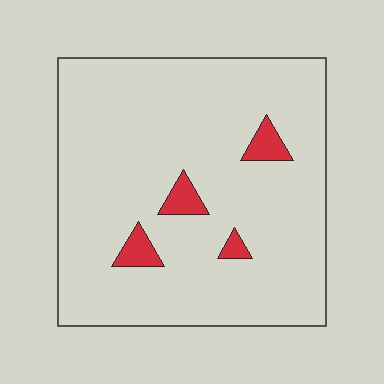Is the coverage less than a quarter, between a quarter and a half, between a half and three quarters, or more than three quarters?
Less than a quarter.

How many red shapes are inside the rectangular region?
4.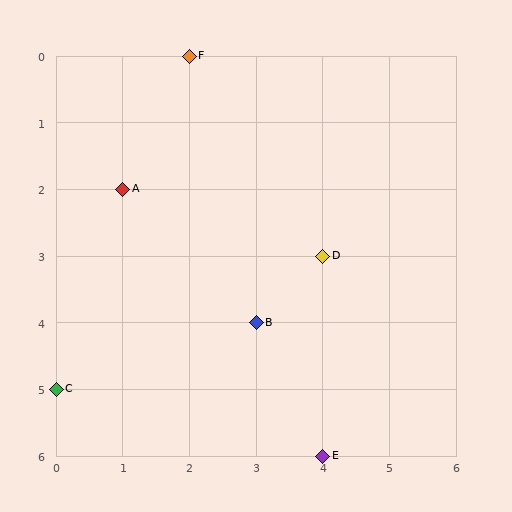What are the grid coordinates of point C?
Point C is at grid coordinates (0, 5).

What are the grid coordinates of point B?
Point B is at grid coordinates (3, 4).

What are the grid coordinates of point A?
Point A is at grid coordinates (1, 2).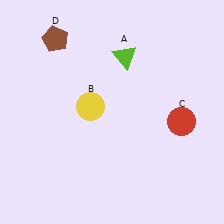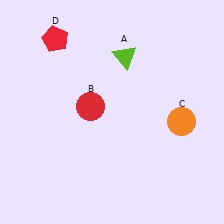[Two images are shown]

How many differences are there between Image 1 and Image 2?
There are 3 differences between the two images.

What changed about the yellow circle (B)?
In Image 1, B is yellow. In Image 2, it changed to red.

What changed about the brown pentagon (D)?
In Image 1, D is brown. In Image 2, it changed to red.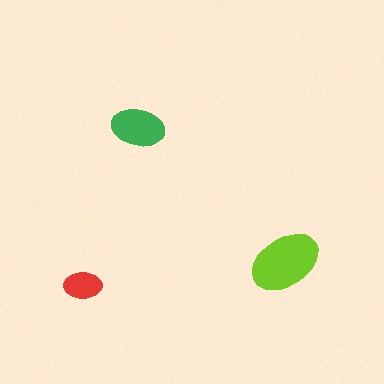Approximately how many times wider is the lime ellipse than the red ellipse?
About 2 times wider.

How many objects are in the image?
There are 3 objects in the image.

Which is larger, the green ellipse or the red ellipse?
The green one.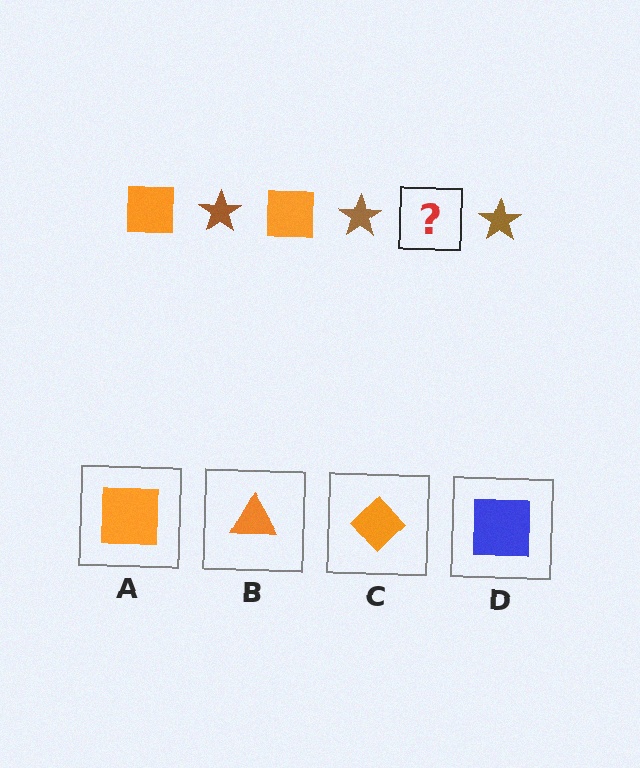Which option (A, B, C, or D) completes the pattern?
A.